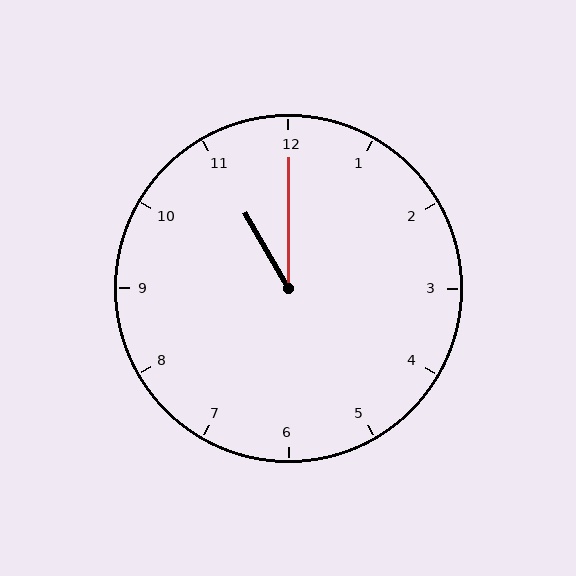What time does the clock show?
11:00.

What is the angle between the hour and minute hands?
Approximately 30 degrees.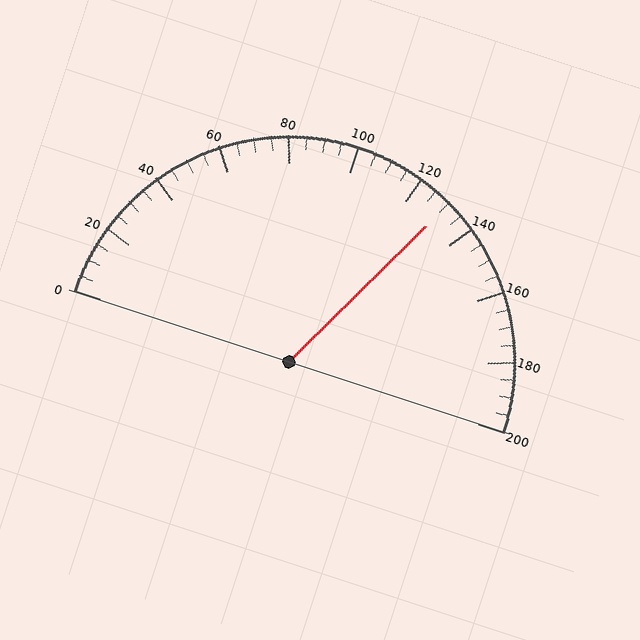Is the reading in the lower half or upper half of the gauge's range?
The reading is in the upper half of the range (0 to 200).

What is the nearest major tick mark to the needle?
The nearest major tick mark is 120.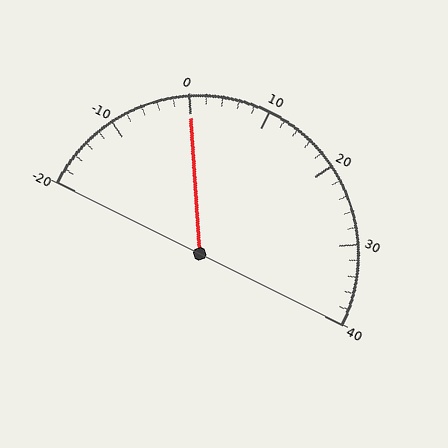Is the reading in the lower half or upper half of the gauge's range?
The reading is in the lower half of the range (-20 to 40).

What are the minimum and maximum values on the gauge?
The gauge ranges from -20 to 40.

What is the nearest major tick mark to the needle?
The nearest major tick mark is 0.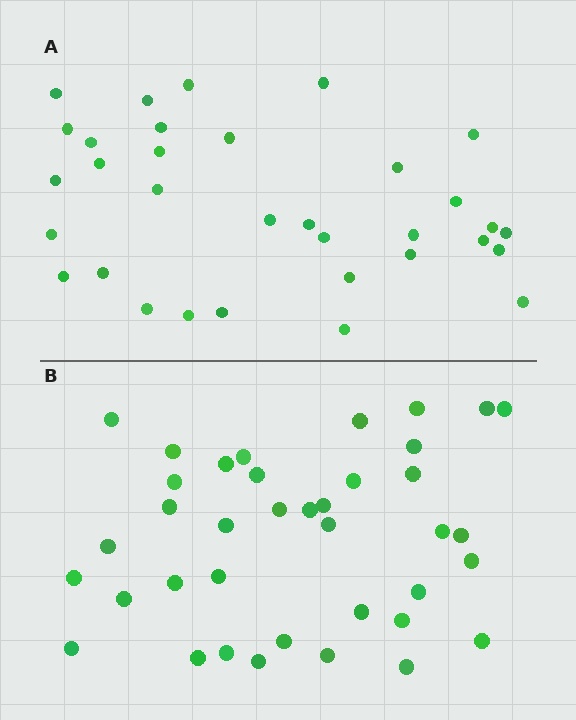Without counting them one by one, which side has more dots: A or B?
Region B (the bottom region) has more dots.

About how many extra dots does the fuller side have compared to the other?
Region B has about 5 more dots than region A.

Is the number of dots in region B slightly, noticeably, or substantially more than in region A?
Region B has only slightly more — the two regions are fairly close. The ratio is roughly 1.2 to 1.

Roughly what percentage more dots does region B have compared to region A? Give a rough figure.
About 15% more.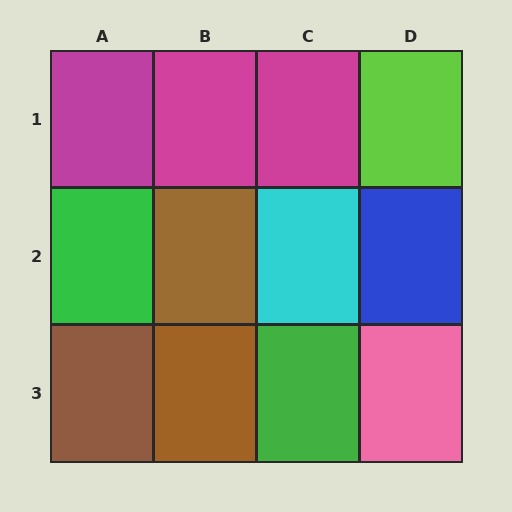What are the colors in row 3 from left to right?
Brown, brown, green, pink.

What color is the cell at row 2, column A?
Green.